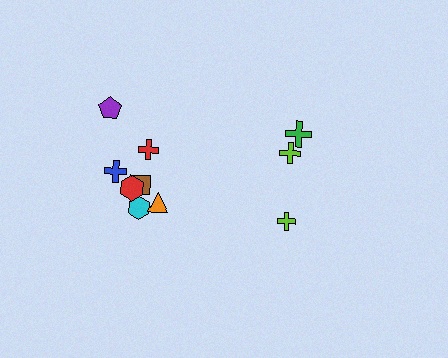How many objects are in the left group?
There are 7 objects.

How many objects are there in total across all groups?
There are 10 objects.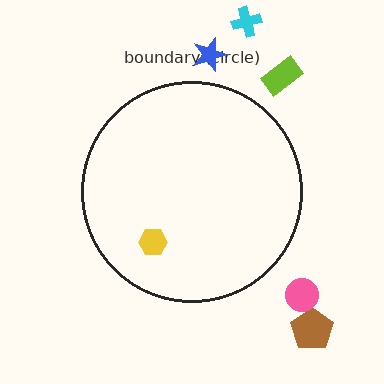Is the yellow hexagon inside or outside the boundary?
Inside.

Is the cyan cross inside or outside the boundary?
Outside.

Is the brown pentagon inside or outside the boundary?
Outside.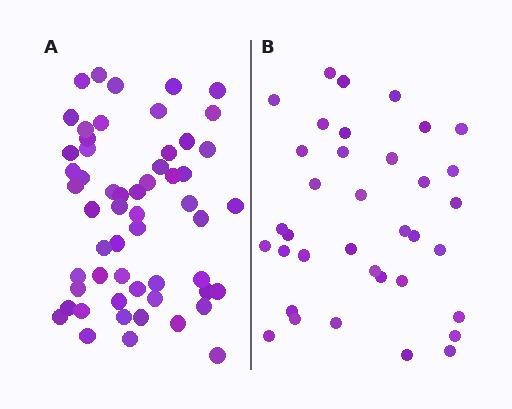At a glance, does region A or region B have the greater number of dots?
Region A (the left region) has more dots.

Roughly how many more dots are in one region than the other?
Region A has approximately 20 more dots than region B.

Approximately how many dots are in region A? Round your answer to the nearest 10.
About 60 dots. (The exact count is 56, which rounds to 60.)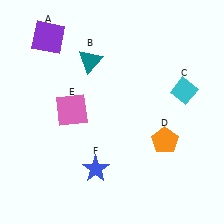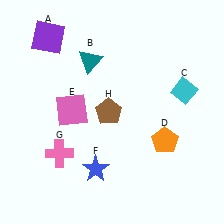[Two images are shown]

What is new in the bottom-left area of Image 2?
A pink cross (G) was added in the bottom-left area of Image 2.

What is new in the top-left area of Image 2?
A brown pentagon (H) was added in the top-left area of Image 2.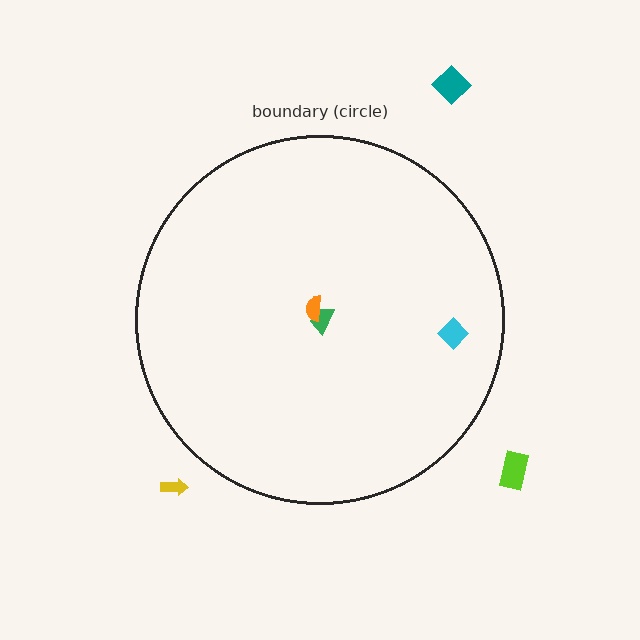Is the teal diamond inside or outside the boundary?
Outside.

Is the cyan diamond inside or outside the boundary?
Inside.